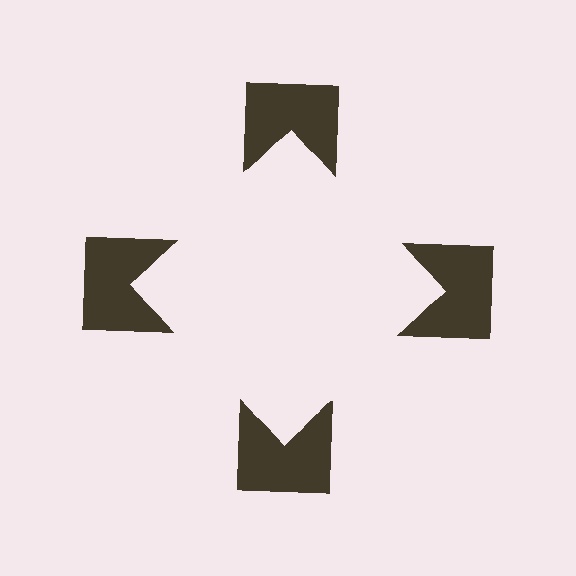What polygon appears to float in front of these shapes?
An illusory square — its edges are inferred from the aligned wedge cuts in the notched squares, not physically drawn.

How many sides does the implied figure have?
4 sides.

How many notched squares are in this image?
There are 4 — one at each vertex of the illusory square.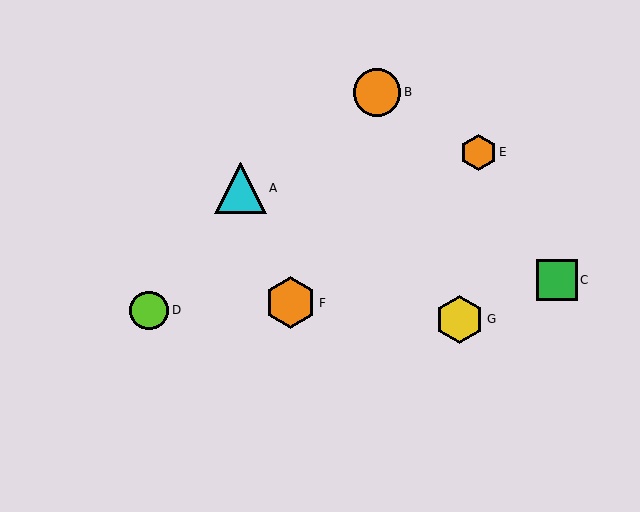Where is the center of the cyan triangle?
The center of the cyan triangle is at (241, 188).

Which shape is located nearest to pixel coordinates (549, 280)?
The green square (labeled C) at (557, 280) is nearest to that location.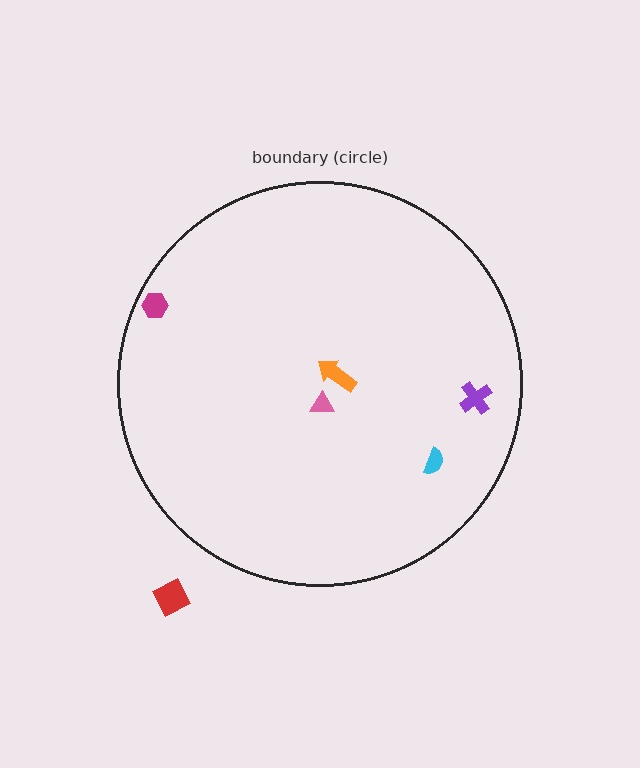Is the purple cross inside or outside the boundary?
Inside.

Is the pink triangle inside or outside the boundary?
Inside.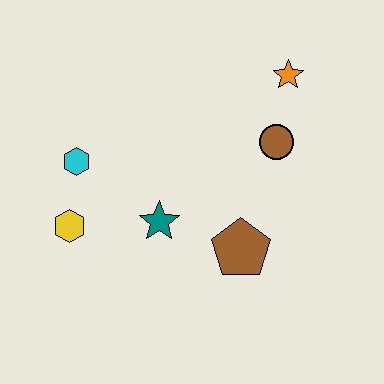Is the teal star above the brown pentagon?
Yes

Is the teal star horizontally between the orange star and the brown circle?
No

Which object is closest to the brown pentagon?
The teal star is closest to the brown pentagon.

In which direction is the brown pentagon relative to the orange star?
The brown pentagon is below the orange star.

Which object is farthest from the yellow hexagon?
The orange star is farthest from the yellow hexagon.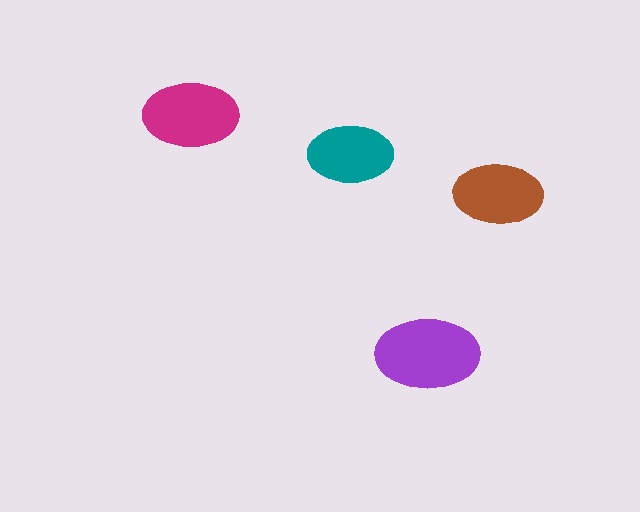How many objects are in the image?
There are 4 objects in the image.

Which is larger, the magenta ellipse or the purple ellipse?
The purple one.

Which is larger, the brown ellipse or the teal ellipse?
The brown one.